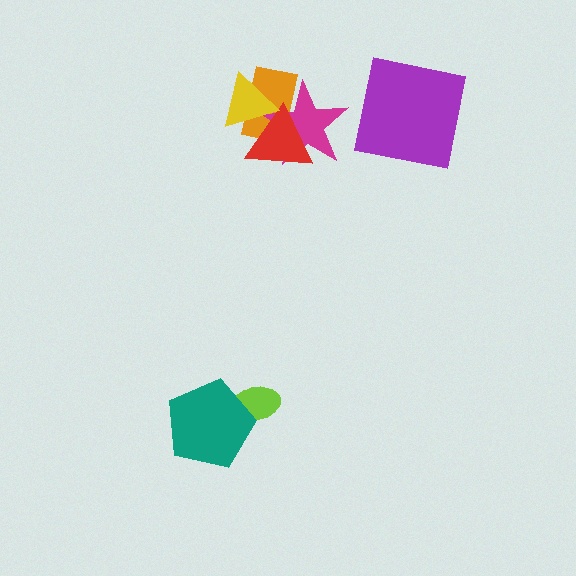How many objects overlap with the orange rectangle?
3 objects overlap with the orange rectangle.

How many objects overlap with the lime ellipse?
1 object overlaps with the lime ellipse.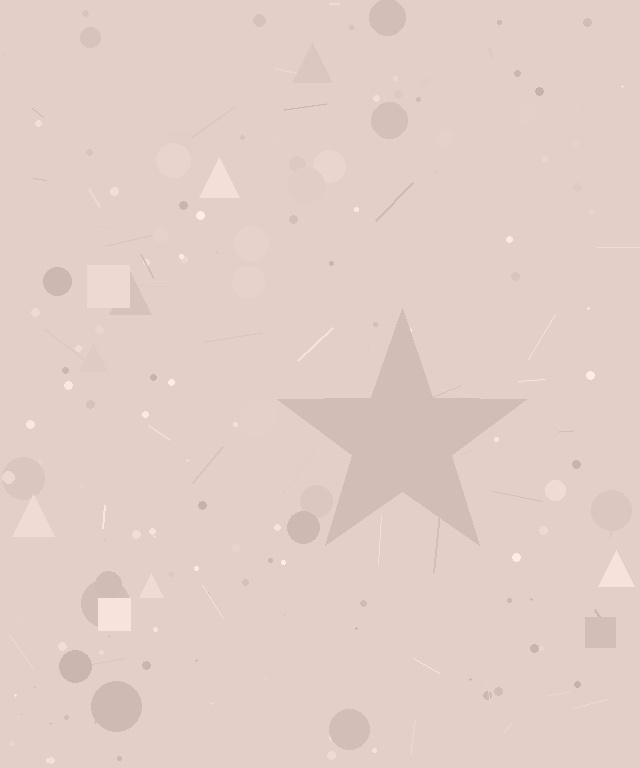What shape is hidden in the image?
A star is hidden in the image.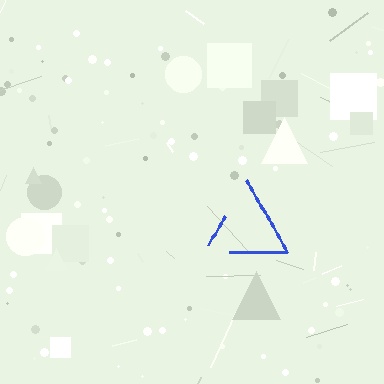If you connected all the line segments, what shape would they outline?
They would outline a triangle.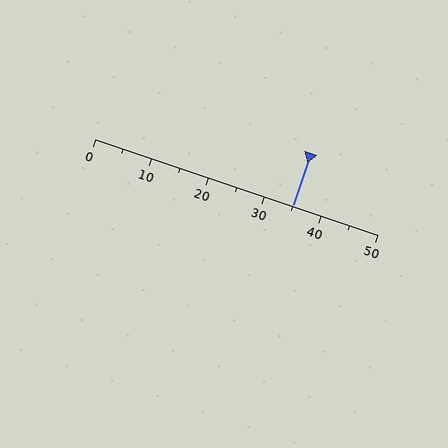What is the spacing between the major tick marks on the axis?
The major ticks are spaced 10 apart.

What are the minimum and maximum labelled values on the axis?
The axis runs from 0 to 50.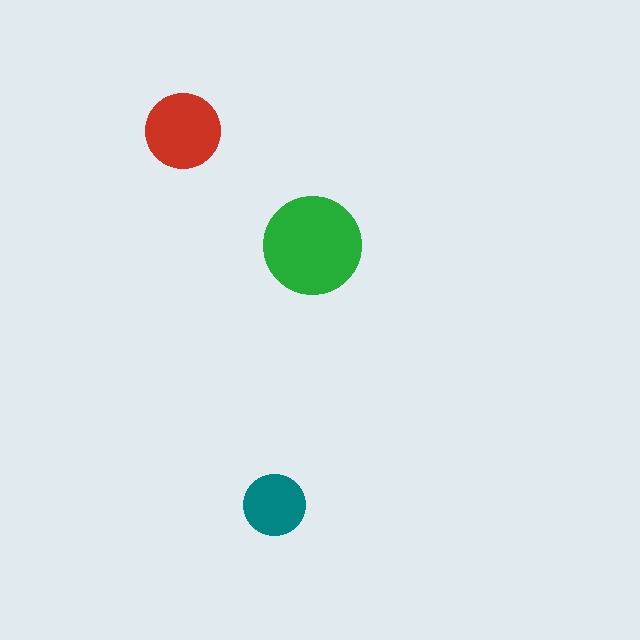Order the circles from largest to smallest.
the green one, the red one, the teal one.